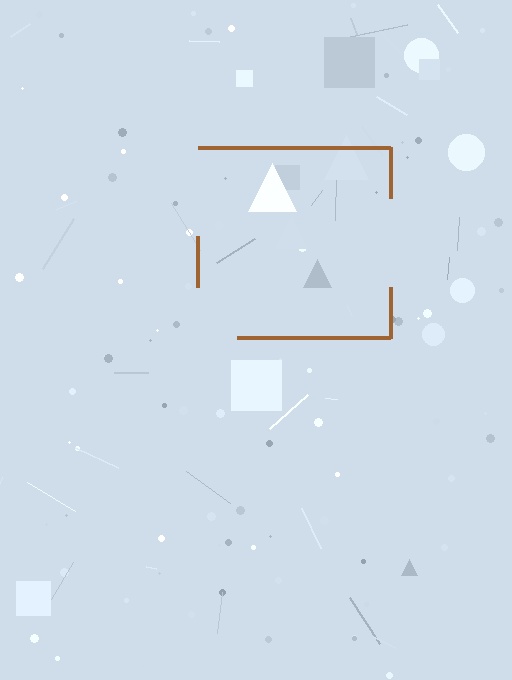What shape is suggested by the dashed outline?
The dashed outline suggests a square.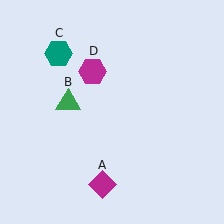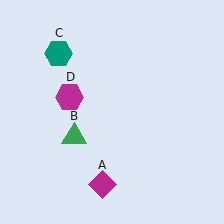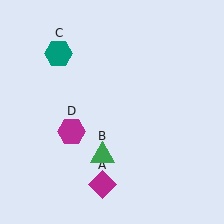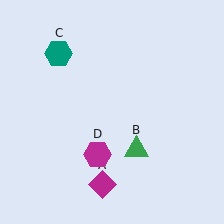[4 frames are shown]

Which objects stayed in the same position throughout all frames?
Magenta diamond (object A) and teal hexagon (object C) remained stationary.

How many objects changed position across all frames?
2 objects changed position: green triangle (object B), magenta hexagon (object D).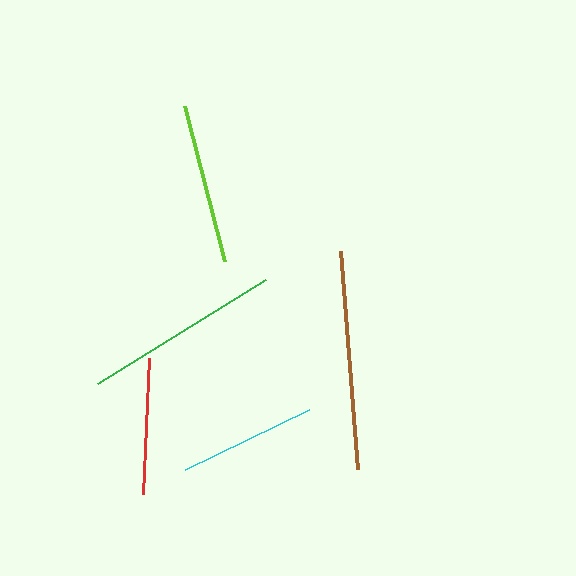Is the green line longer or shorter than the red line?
The green line is longer than the red line.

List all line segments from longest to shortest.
From longest to shortest: brown, green, lime, cyan, red.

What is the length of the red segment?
The red segment is approximately 136 pixels long.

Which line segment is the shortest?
The red line is the shortest at approximately 136 pixels.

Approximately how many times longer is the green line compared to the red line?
The green line is approximately 1.5 times the length of the red line.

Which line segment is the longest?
The brown line is the longest at approximately 219 pixels.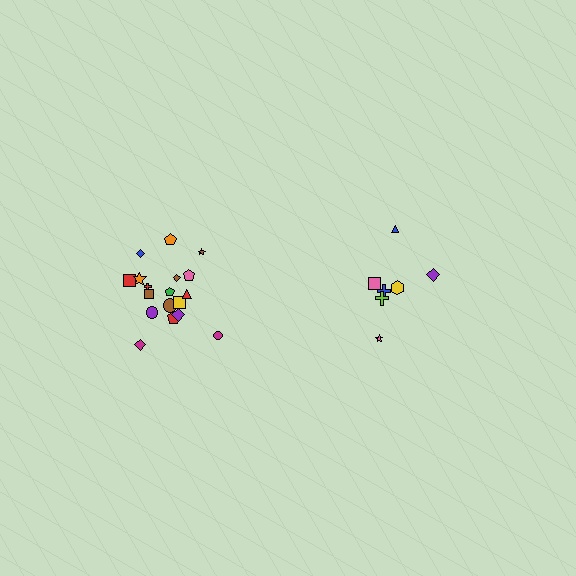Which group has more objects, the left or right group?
The left group.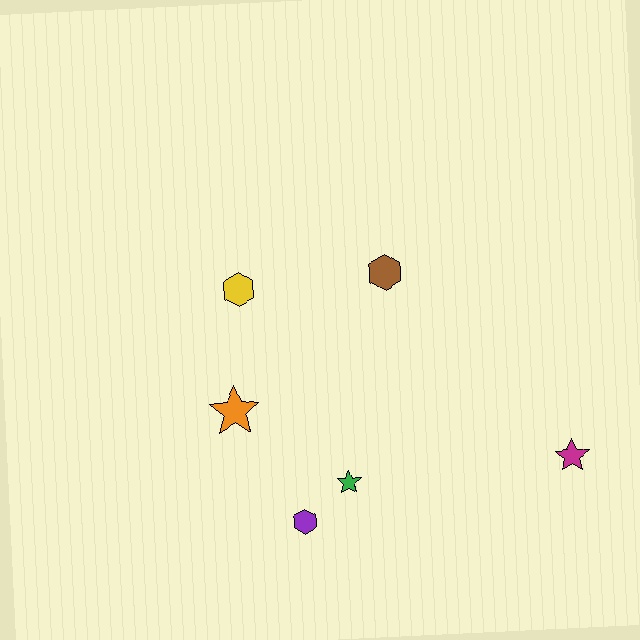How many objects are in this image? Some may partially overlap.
There are 6 objects.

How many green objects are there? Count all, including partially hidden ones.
There is 1 green object.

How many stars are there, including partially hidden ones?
There are 3 stars.